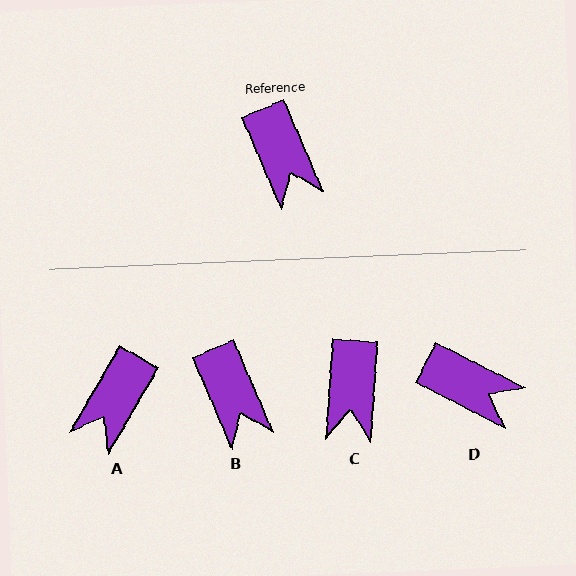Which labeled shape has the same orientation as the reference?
B.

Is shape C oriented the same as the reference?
No, it is off by about 27 degrees.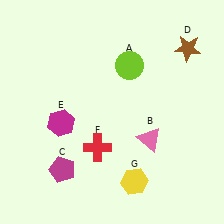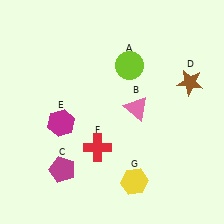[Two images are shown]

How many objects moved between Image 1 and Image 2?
2 objects moved between the two images.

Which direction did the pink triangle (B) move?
The pink triangle (B) moved up.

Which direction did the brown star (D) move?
The brown star (D) moved down.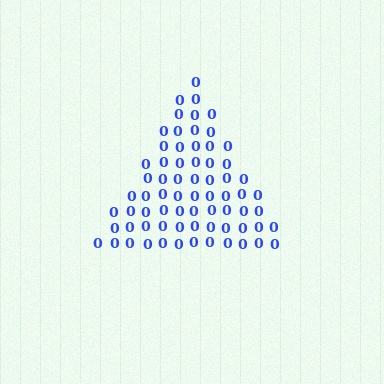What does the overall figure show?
The overall figure shows a triangle.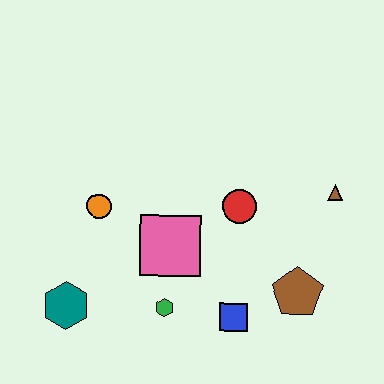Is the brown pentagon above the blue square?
Yes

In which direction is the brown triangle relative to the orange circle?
The brown triangle is to the right of the orange circle.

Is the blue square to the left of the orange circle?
No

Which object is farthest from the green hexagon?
The brown triangle is farthest from the green hexagon.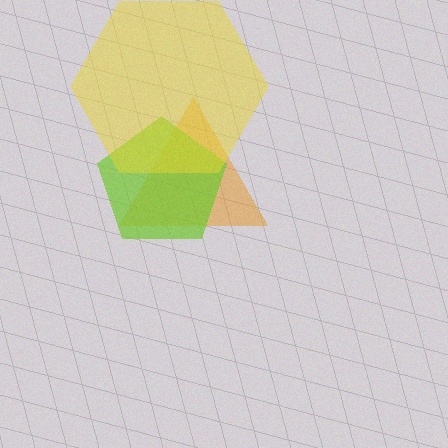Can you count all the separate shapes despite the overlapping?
Yes, there are 3 separate shapes.